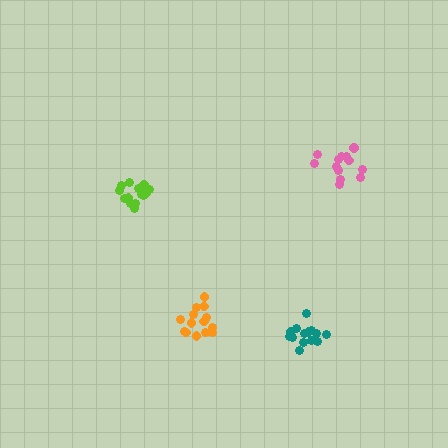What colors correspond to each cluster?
The clusters are colored: pink, lime, teal, orange.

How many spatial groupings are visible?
There are 4 spatial groupings.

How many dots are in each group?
Group 1: 13 dots, Group 2: 16 dots, Group 3: 14 dots, Group 4: 14 dots (57 total).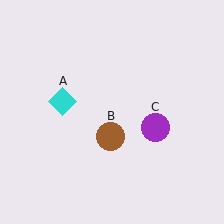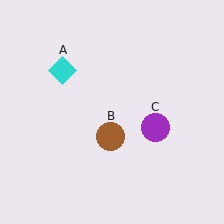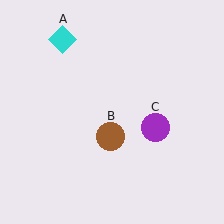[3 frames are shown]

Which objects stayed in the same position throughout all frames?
Brown circle (object B) and purple circle (object C) remained stationary.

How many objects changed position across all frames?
1 object changed position: cyan diamond (object A).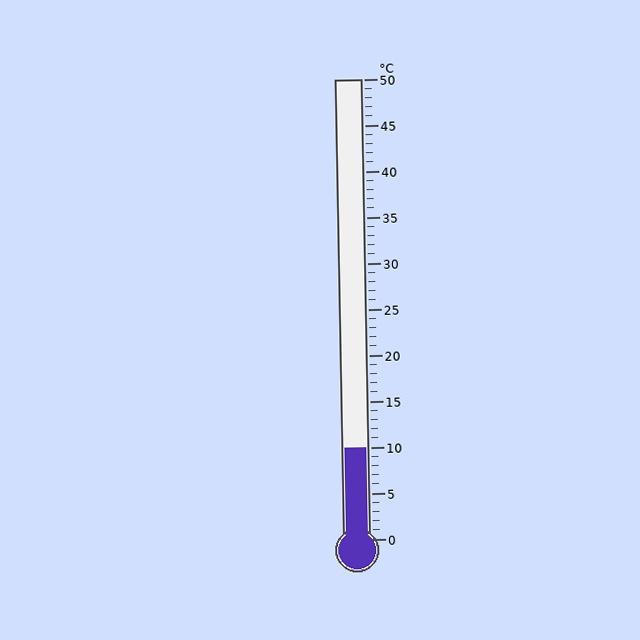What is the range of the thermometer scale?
The thermometer scale ranges from 0°C to 50°C.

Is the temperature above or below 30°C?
The temperature is below 30°C.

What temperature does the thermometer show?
The thermometer shows approximately 10°C.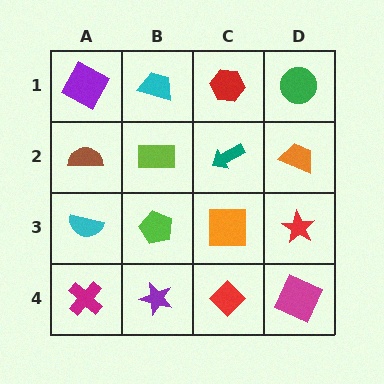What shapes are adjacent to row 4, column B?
A lime pentagon (row 3, column B), a magenta cross (row 4, column A), a red diamond (row 4, column C).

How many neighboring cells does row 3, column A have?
3.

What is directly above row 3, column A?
A brown semicircle.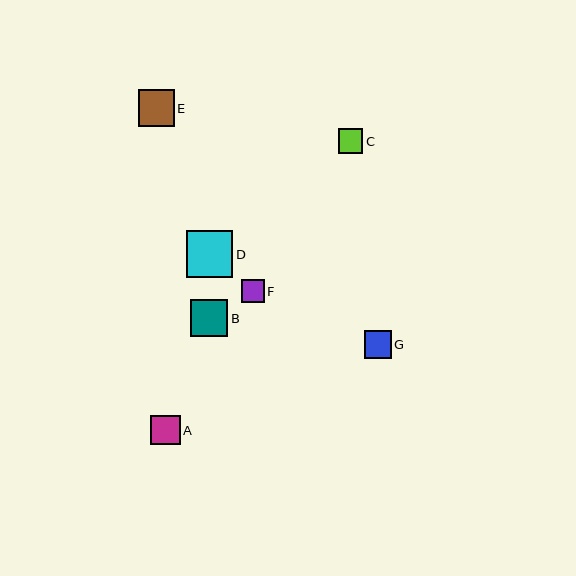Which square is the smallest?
Square F is the smallest with a size of approximately 23 pixels.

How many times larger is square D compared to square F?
Square D is approximately 2.1 times the size of square F.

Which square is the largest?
Square D is the largest with a size of approximately 47 pixels.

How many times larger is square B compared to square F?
Square B is approximately 1.6 times the size of square F.